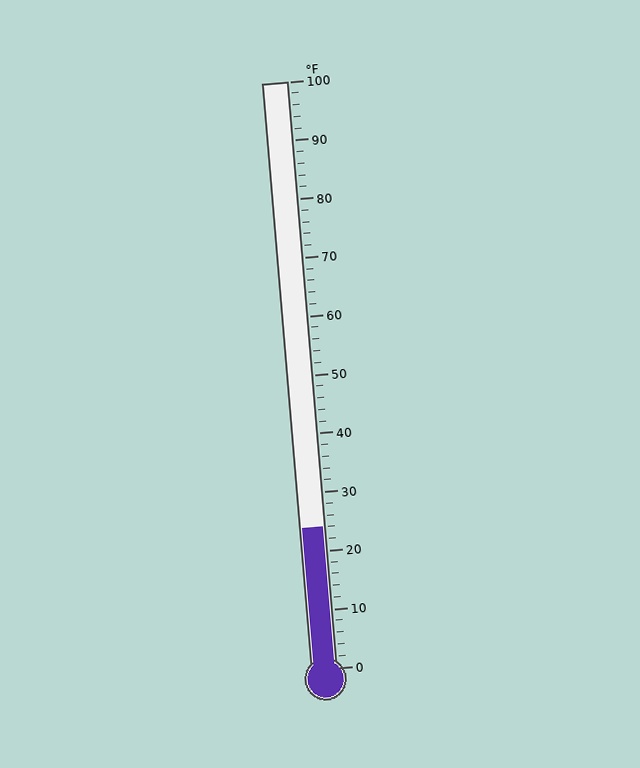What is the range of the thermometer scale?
The thermometer scale ranges from 0°F to 100°F.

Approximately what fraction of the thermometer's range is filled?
The thermometer is filled to approximately 25% of its range.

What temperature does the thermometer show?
The thermometer shows approximately 24°F.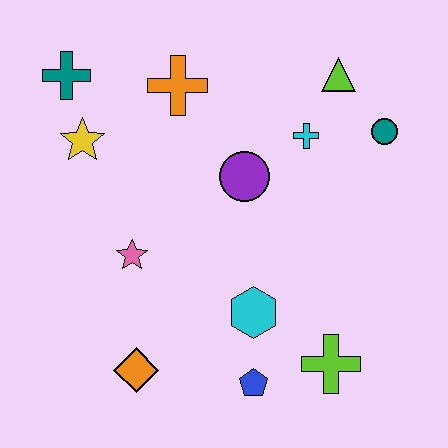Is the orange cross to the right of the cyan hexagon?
No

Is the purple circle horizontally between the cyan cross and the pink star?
Yes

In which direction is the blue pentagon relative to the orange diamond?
The blue pentagon is to the right of the orange diamond.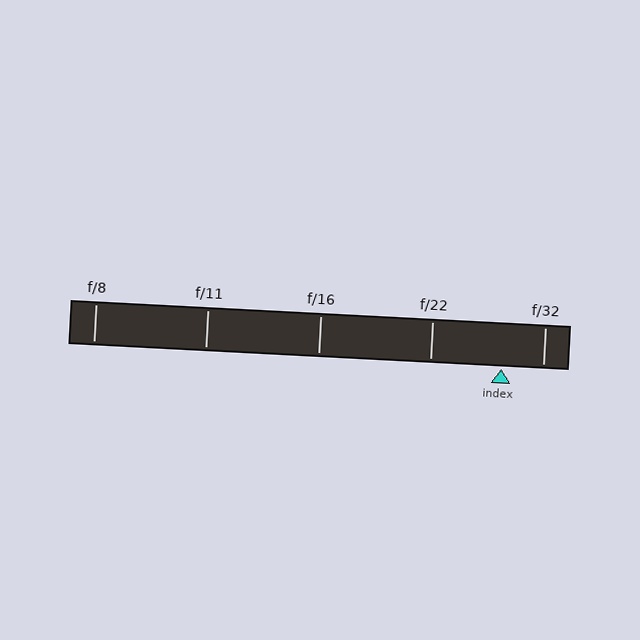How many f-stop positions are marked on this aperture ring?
There are 5 f-stop positions marked.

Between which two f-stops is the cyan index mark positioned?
The index mark is between f/22 and f/32.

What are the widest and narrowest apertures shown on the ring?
The widest aperture shown is f/8 and the narrowest is f/32.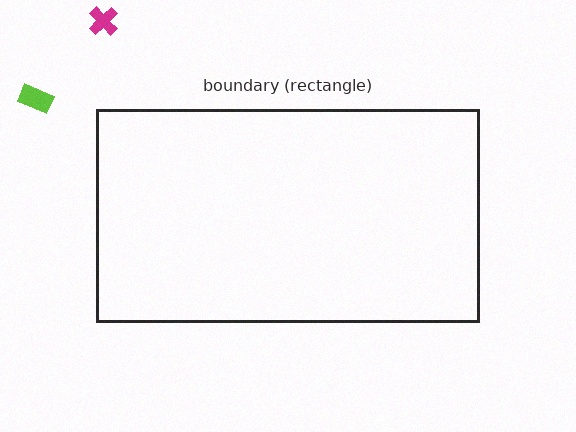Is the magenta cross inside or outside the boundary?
Outside.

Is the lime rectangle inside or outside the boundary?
Outside.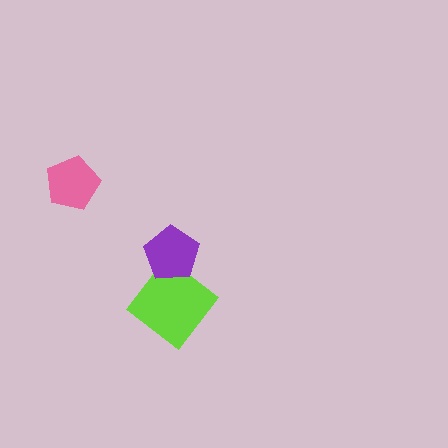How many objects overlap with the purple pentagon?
1 object overlaps with the purple pentagon.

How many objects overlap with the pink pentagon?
0 objects overlap with the pink pentagon.